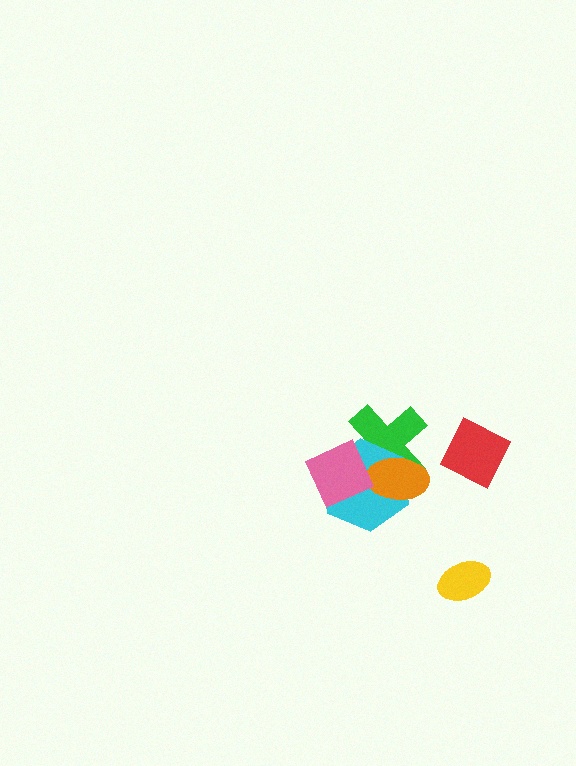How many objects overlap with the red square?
0 objects overlap with the red square.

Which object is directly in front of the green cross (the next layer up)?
The cyan hexagon is directly in front of the green cross.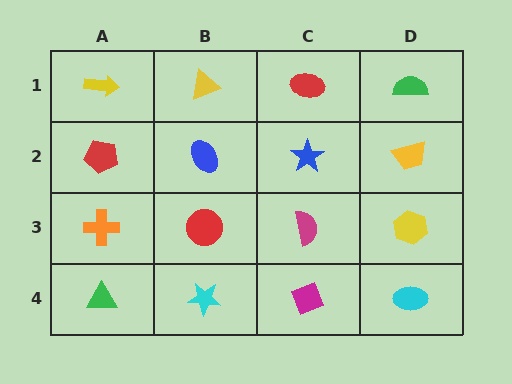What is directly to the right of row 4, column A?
A cyan star.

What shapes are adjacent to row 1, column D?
A yellow trapezoid (row 2, column D), a red ellipse (row 1, column C).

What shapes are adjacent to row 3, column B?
A blue ellipse (row 2, column B), a cyan star (row 4, column B), an orange cross (row 3, column A), a magenta semicircle (row 3, column C).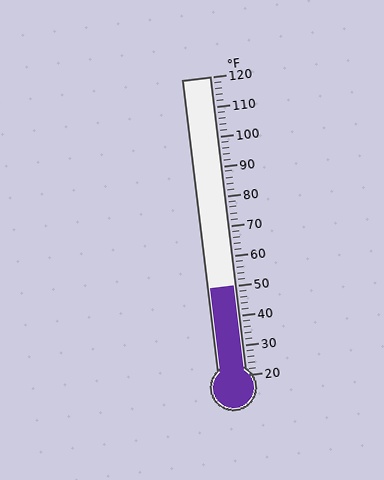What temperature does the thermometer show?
The thermometer shows approximately 50°F.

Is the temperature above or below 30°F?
The temperature is above 30°F.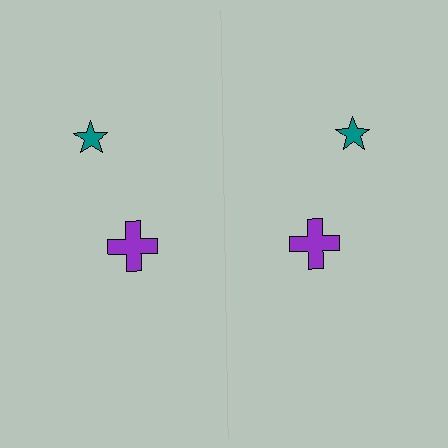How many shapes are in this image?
There are 4 shapes in this image.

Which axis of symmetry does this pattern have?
The pattern has a vertical axis of symmetry running through the center of the image.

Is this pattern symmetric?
Yes, this pattern has bilateral (reflection) symmetry.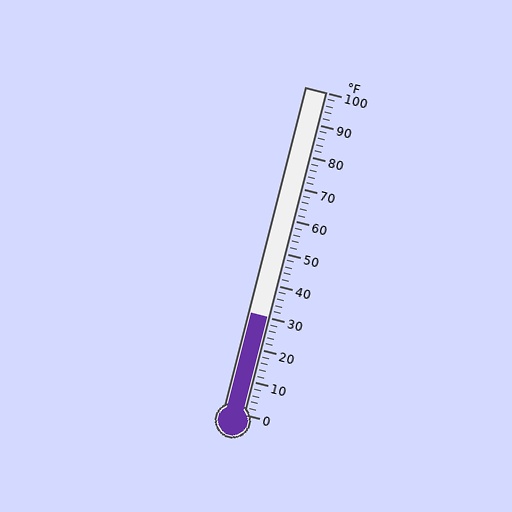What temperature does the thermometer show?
The thermometer shows approximately 30°F.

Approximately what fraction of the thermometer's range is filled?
The thermometer is filled to approximately 30% of its range.